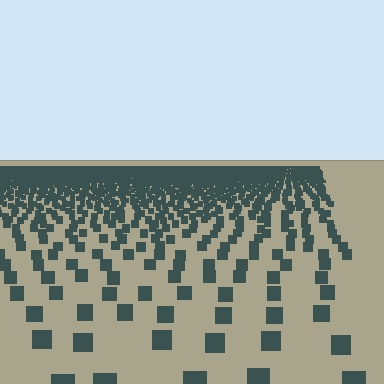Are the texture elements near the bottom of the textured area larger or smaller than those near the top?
Larger. Near the bottom, elements are closer to the viewer and appear at a bigger on-screen size.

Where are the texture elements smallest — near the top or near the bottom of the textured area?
Near the top.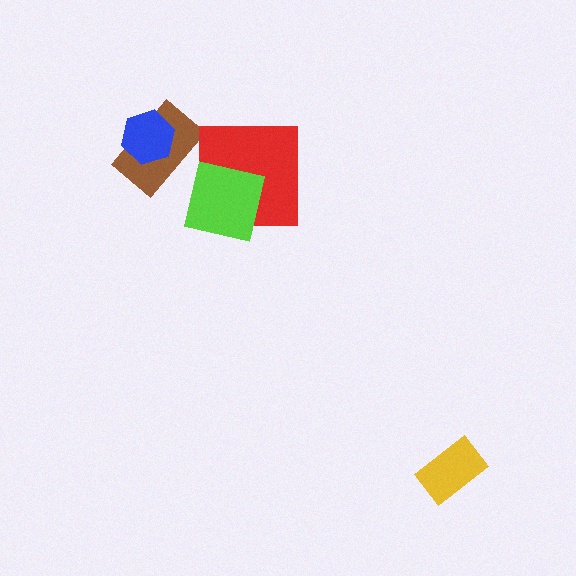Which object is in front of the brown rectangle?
The blue hexagon is in front of the brown rectangle.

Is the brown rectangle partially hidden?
Yes, it is partially covered by another shape.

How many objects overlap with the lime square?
1 object overlaps with the lime square.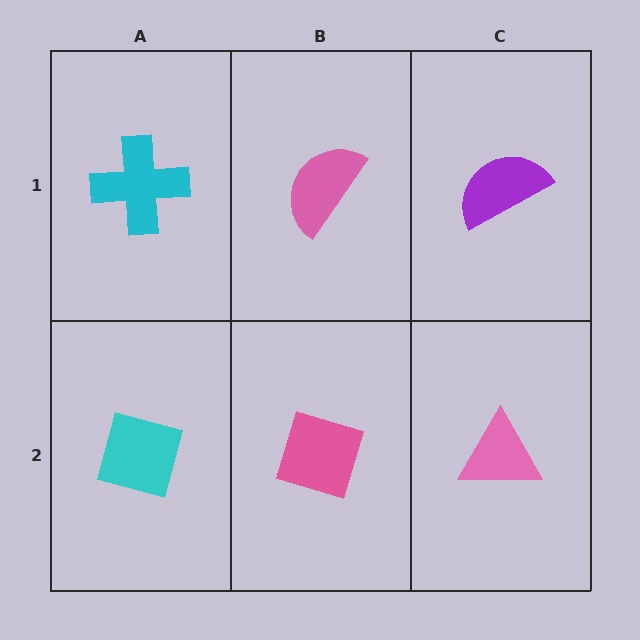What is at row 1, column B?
A pink semicircle.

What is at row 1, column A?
A cyan cross.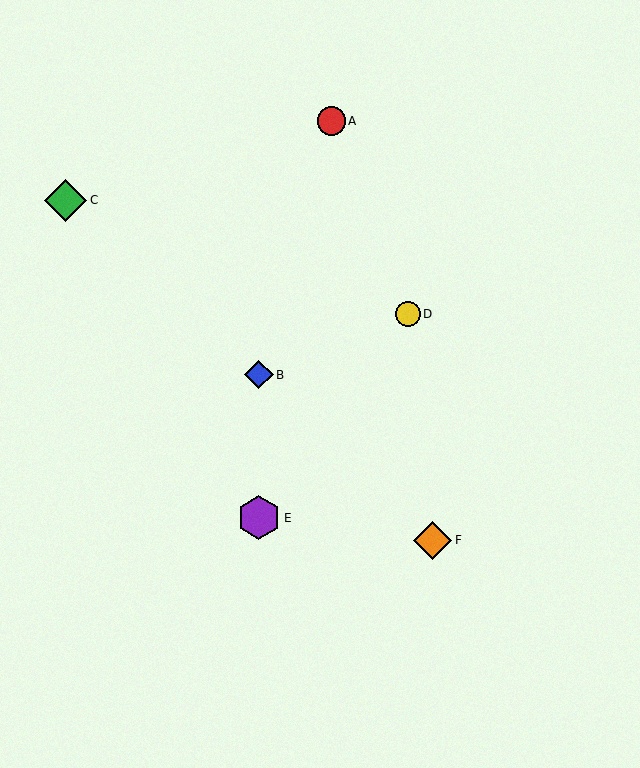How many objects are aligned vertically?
2 objects (B, E) are aligned vertically.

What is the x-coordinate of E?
Object E is at x≈259.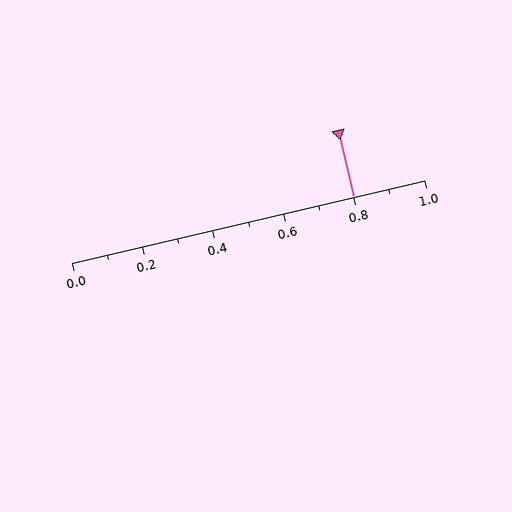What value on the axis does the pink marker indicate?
The marker indicates approximately 0.8.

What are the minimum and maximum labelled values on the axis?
The axis runs from 0.0 to 1.0.